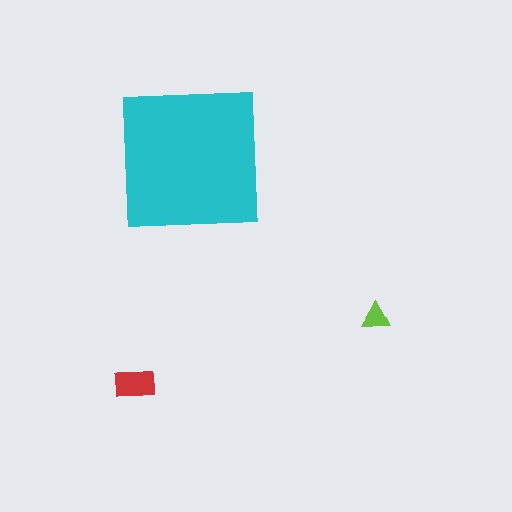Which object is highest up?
The cyan square is topmost.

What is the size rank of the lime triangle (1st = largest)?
3rd.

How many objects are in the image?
There are 3 objects in the image.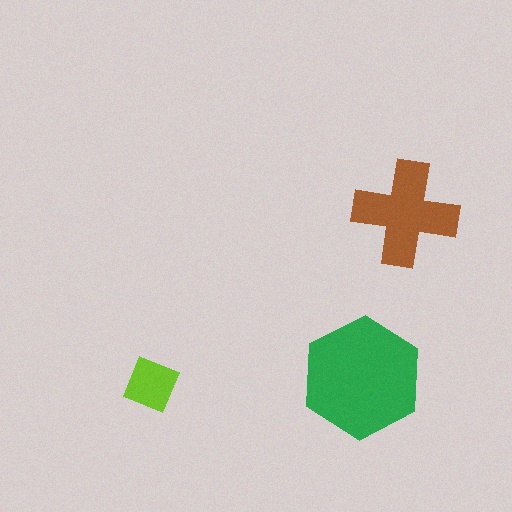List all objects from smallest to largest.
The lime diamond, the brown cross, the green hexagon.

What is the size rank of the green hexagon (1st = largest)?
1st.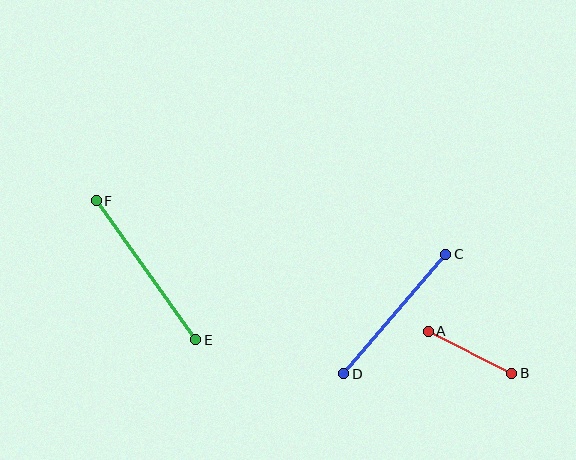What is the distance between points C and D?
The distance is approximately 157 pixels.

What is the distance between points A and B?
The distance is approximately 93 pixels.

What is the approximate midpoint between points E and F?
The midpoint is at approximately (146, 270) pixels.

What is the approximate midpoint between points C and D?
The midpoint is at approximately (395, 314) pixels.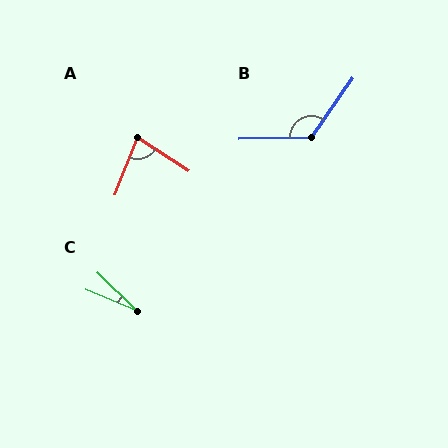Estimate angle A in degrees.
Approximately 78 degrees.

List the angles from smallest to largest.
C (21°), A (78°), B (126°).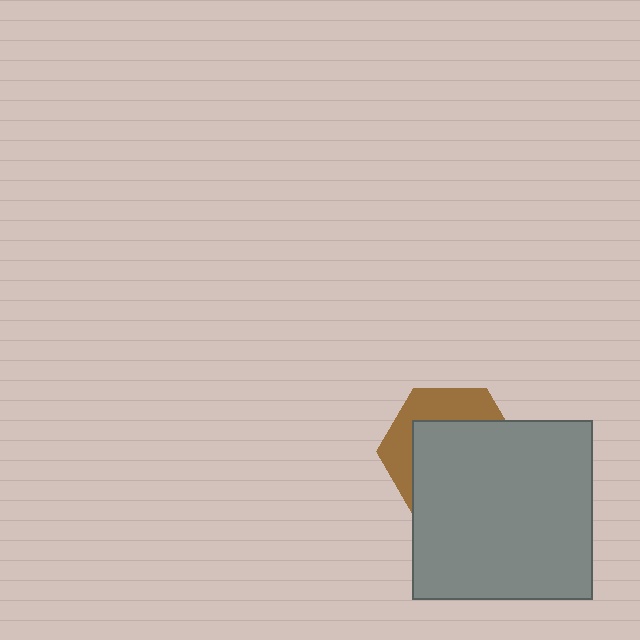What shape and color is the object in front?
The object in front is a gray square.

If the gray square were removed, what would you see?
You would see the complete brown hexagon.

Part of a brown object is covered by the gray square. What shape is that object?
It is a hexagon.